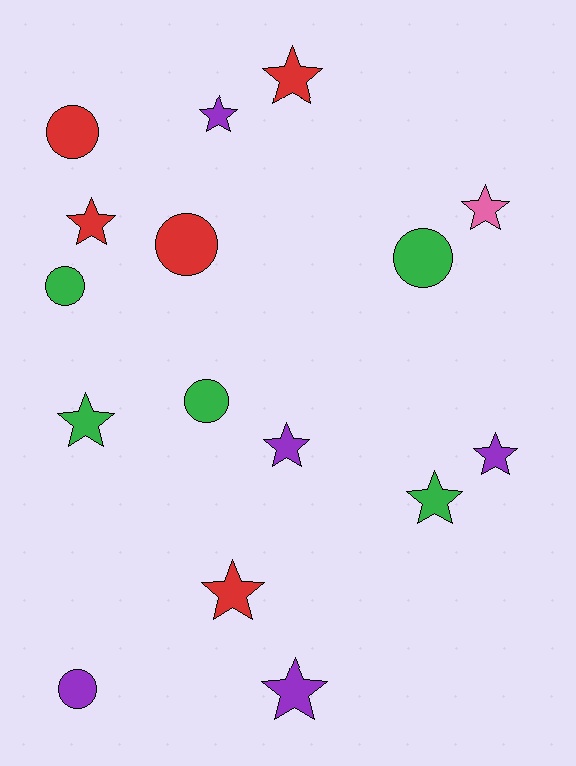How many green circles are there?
There are 3 green circles.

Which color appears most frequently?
Green, with 5 objects.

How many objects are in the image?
There are 16 objects.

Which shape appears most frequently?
Star, with 10 objects.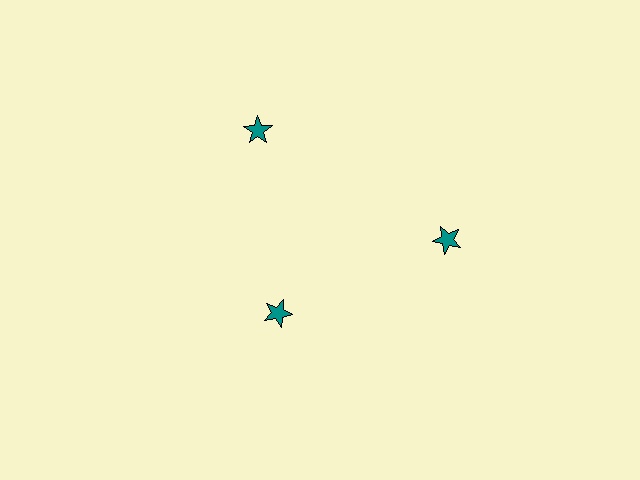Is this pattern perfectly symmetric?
No. The 3 teal stars are arranged in a ring, but one element near the 7 o'clock position is pulled inward toward the center, breaking the 3-fold rotational symmetry.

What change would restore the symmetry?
The symmetry would be restored by moving it outward, back onto the ring so that all 3 stars sit at equal angles and equal distance from the center.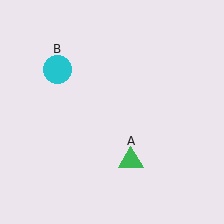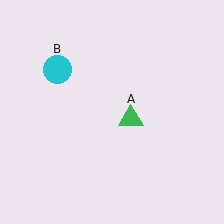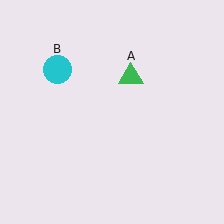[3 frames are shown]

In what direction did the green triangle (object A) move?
The green triangle (object A) moved up.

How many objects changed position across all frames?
1 object changed position: green triangle (object A).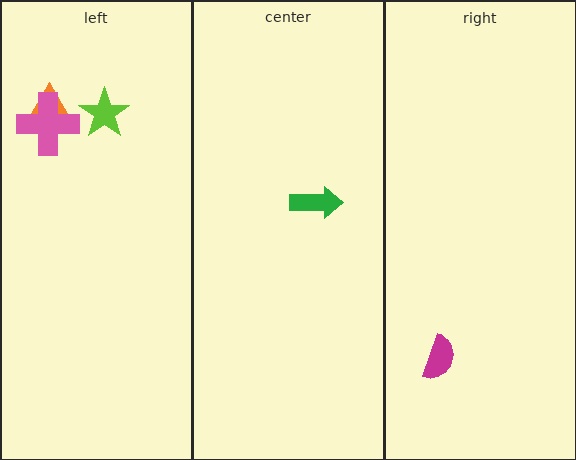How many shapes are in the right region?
1.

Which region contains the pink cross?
The left region.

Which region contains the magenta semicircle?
The right region.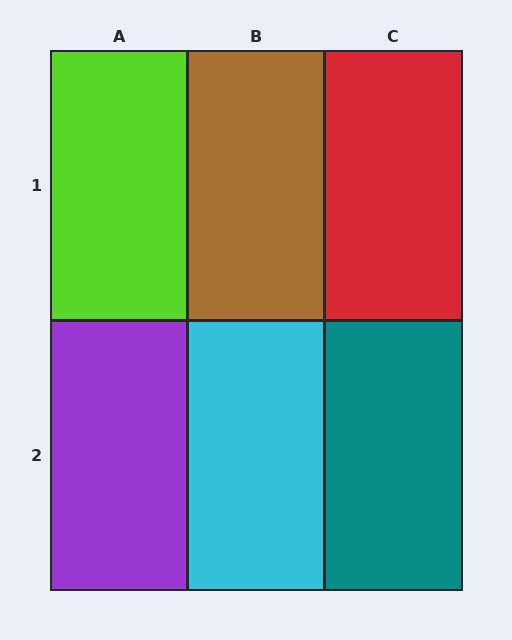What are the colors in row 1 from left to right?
Lime, brown, red.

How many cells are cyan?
1 cell is cyan.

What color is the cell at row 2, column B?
Cyan.